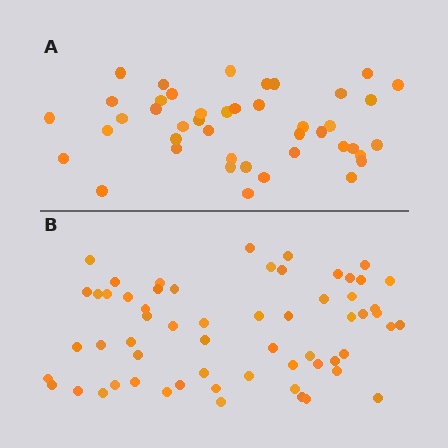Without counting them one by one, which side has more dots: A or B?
Region B (the bottom region) has more dots.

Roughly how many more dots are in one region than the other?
Region B has approximately 15 more dots than region A.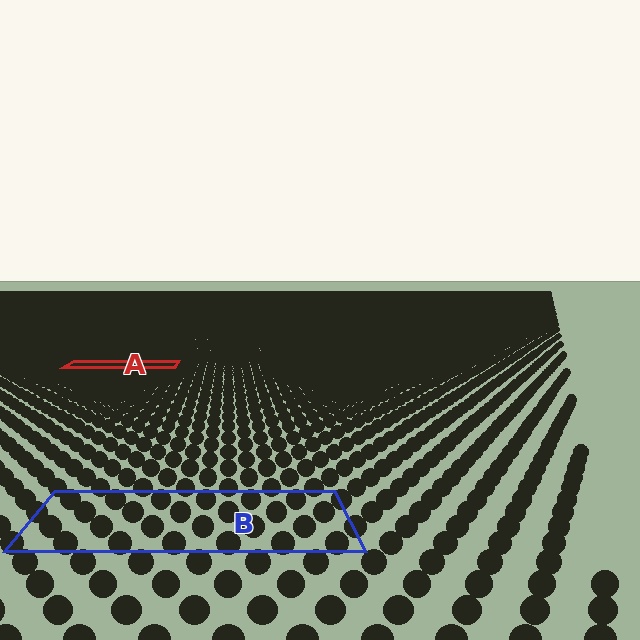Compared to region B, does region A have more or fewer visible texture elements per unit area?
Region A has more texture elements per unit area — they are packed more densely because it is farther away.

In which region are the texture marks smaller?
The texture marks are smaller in region A, because it is farther away.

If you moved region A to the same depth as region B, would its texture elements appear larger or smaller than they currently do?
They would appear larger. At a closer depth, the same texture elements are projected at a bigger on-screen size.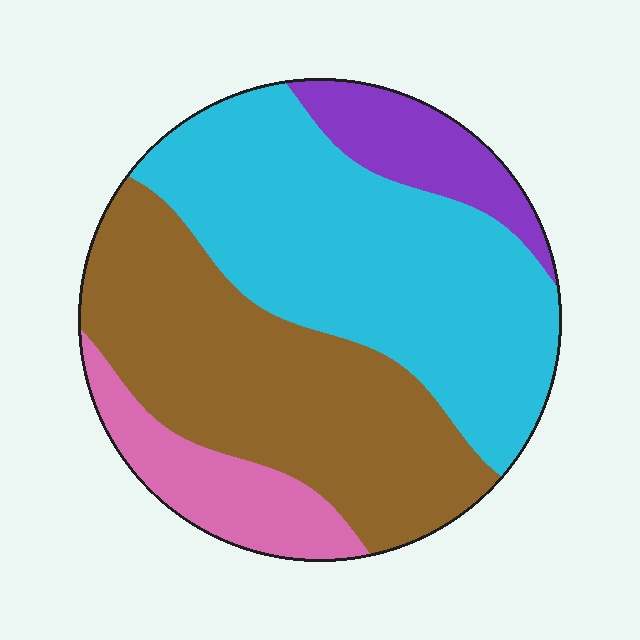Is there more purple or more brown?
Brown.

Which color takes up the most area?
Cyan, at roughly 40%.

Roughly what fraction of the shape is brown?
Brown covers 37% of the shape.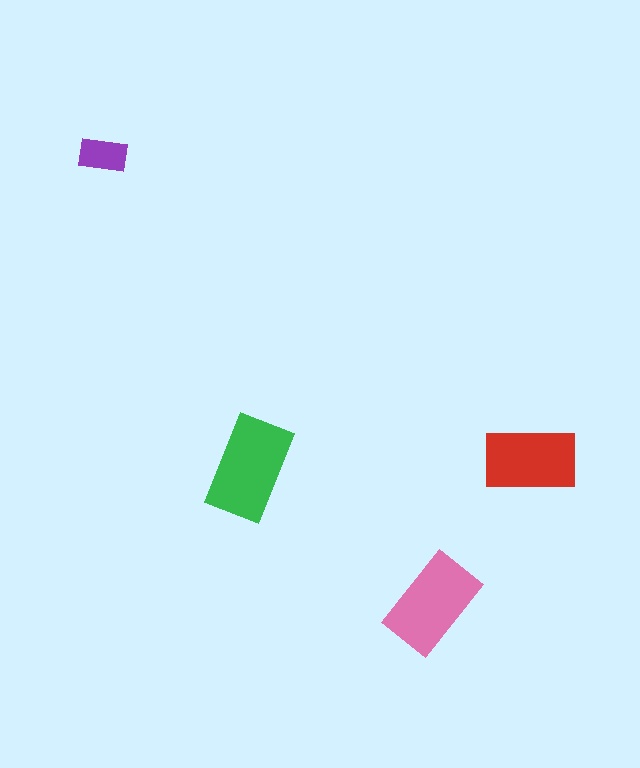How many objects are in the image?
There are 4 objects in the image.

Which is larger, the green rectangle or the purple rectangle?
The green one.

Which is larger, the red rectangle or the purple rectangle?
The red one.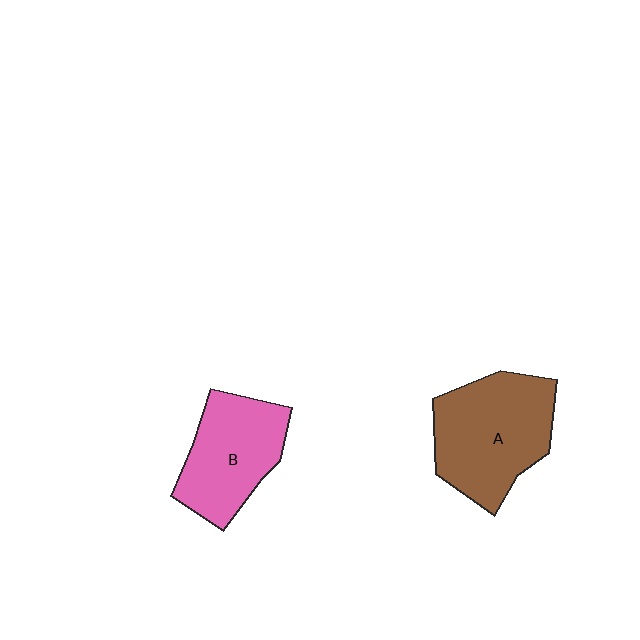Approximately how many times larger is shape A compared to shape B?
Approximately 1.3 times.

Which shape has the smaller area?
Shape B (pink).